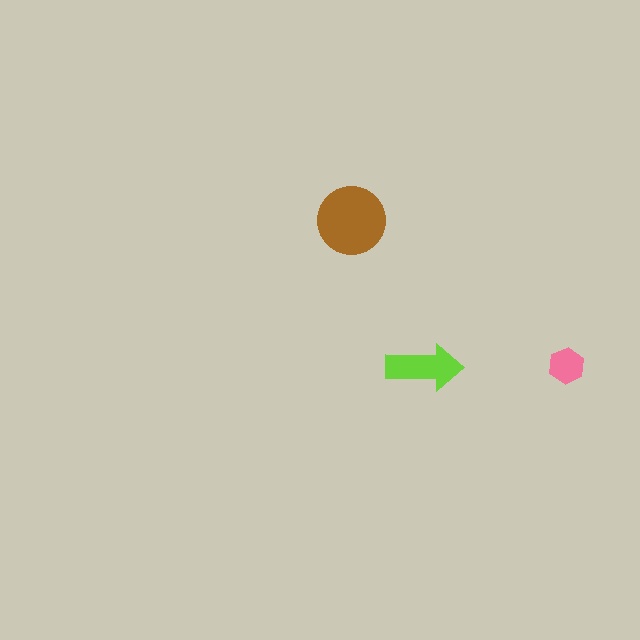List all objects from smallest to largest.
The pink hexagon, the lime arrow, the brown circle.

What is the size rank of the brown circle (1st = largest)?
1st.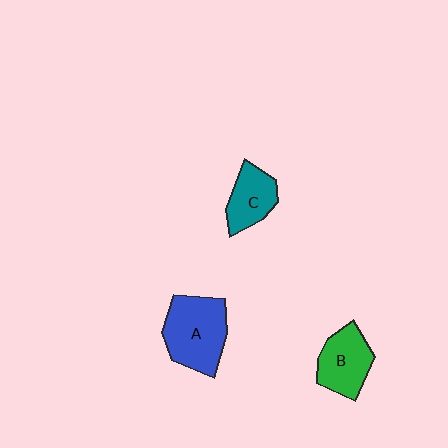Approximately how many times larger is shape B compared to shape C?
Approximately 1.2 times.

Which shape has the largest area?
Shape A (blue).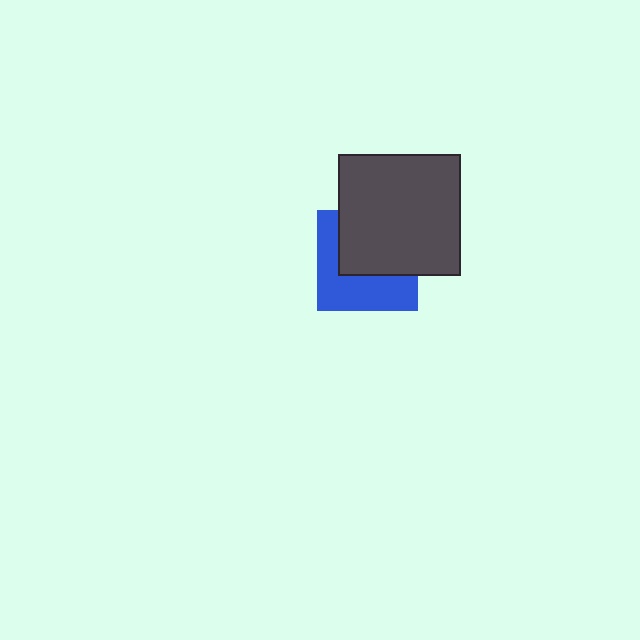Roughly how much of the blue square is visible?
About half of it is visible (roughly 48%).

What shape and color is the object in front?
The object in front is a dark gray square.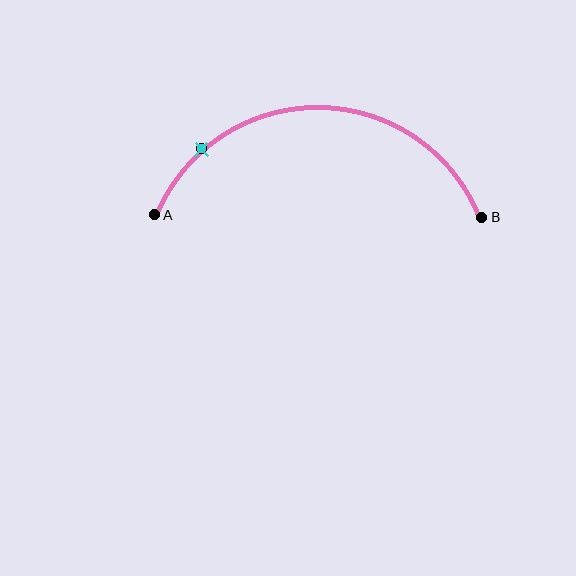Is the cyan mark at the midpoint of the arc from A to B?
No. The cyan mark lies on the arc but is closer to endpoint A. The arc midpoint would be at the point on the curve equidistant along the arc from both A and B.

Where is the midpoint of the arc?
The arc midpoint is the point on the curve farthest from the straight line joining A and B. It sits above that line.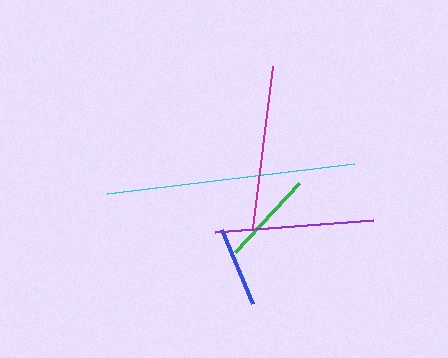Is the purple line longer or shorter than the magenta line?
The magenta line is longer than the purple line.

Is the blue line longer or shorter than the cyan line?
The cyan line is longer than the blue line.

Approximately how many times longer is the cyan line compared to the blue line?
The cyan line is approximately 3.1 times the length of the blue line.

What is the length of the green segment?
The green segment is approximately 95 pixels long.